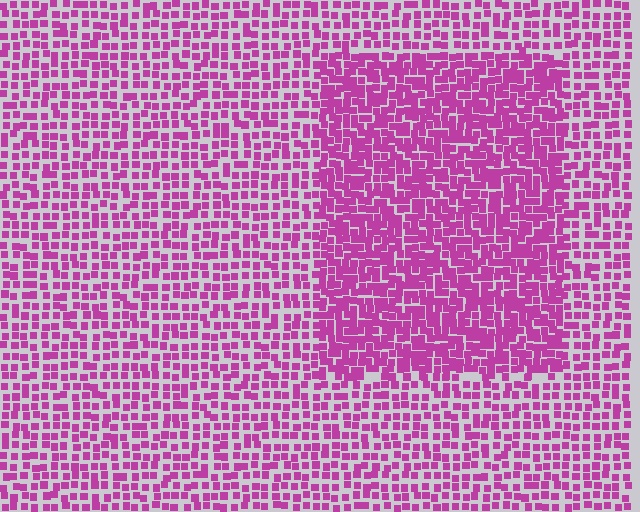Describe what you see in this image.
The image contains small magenta elements arranged at two different densities. A rectangle-shaped region is visible where the elements are more densely packed than the surrounding area.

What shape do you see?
I see a rectangle.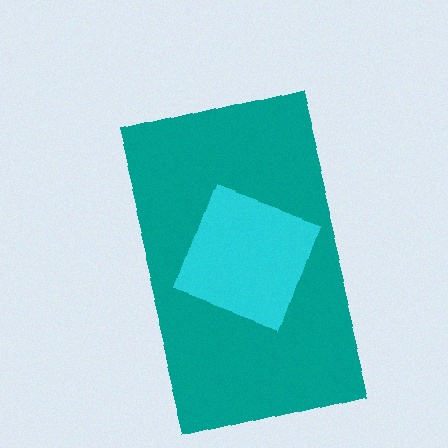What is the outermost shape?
The teal rectangle.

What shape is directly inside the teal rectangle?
The cyan square.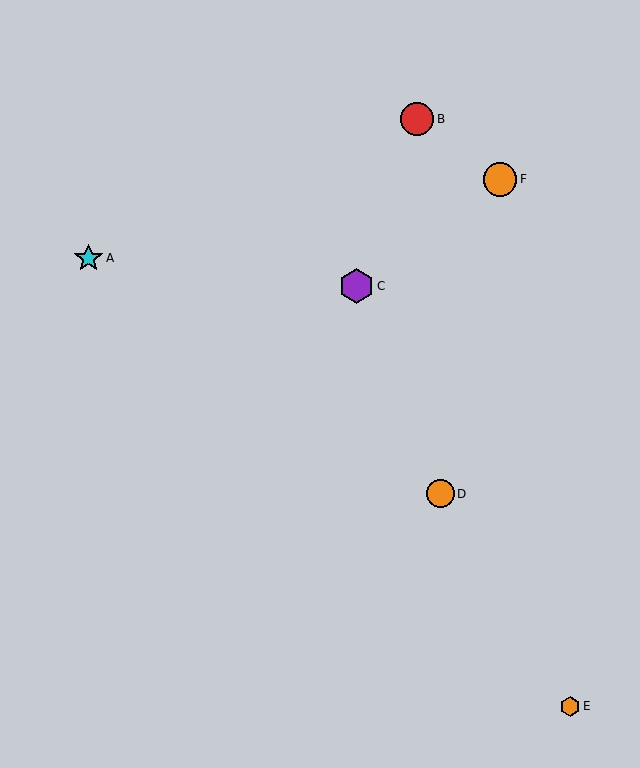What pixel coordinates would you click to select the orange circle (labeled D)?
Click at (440, 494) to select the orange circle D.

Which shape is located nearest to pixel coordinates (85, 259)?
The cyan star (labeled A) at (89, 258) is nearest to that location.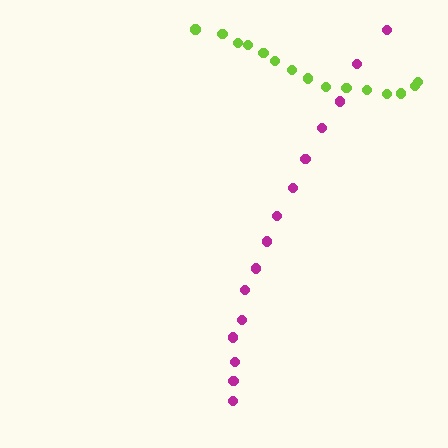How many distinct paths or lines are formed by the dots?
There are 2 distinct paths.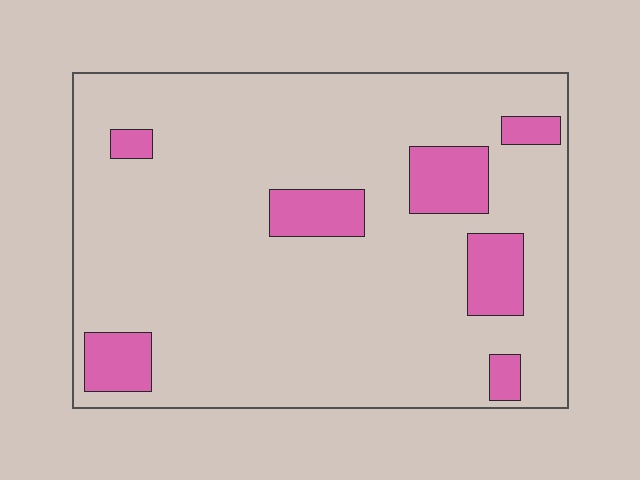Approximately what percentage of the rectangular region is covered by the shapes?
Approximately 15%.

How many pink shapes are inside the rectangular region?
7.